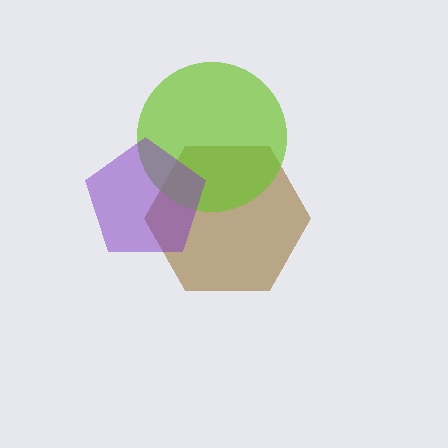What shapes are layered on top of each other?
The layered shapes are: a brown hexagon, a lime circle, a purple pentagon.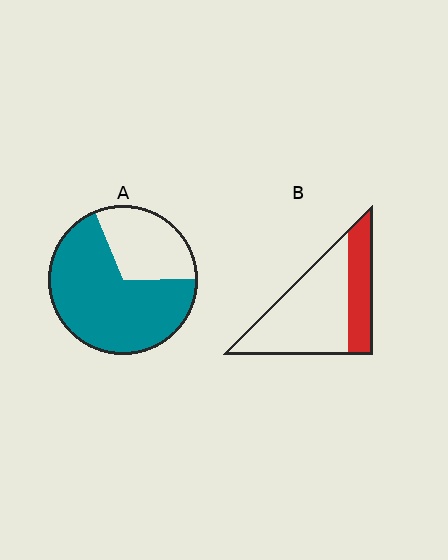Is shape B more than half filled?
No.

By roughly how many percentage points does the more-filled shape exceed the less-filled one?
By roughly 40 percentage points (A over B).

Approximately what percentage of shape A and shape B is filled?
A is approximately 70% and B is approximately 30%.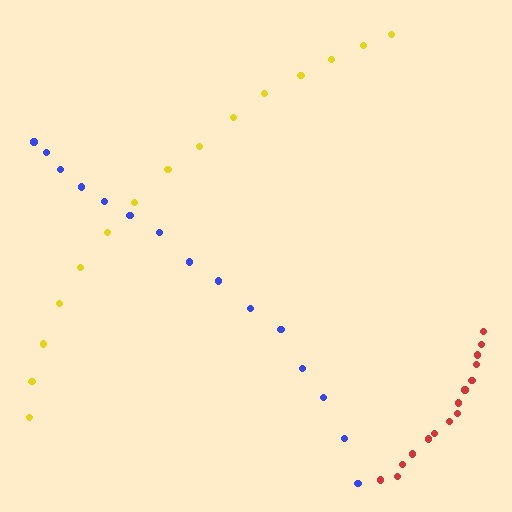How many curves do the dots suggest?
There are 3 distinct paths.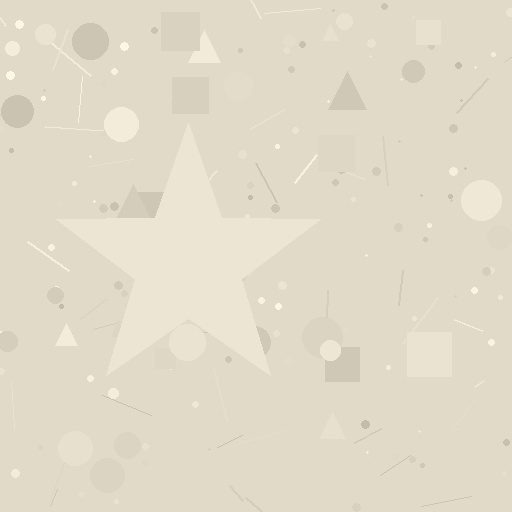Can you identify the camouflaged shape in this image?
The camouflaged shape is a star.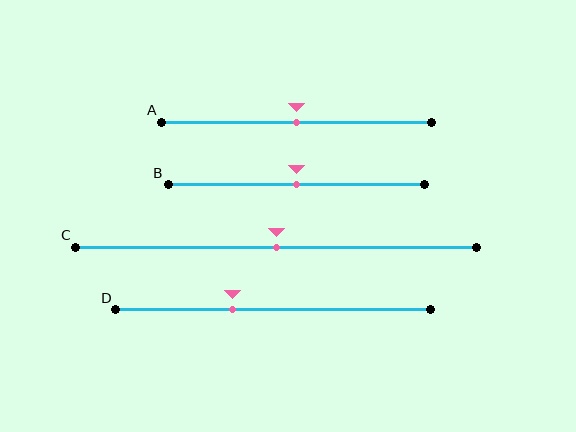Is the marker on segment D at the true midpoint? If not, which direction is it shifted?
No, the marker on segment D is shifted to the left by about 13% of the segment length.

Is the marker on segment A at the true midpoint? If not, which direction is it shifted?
Yes, the marker on segment A is at the true midpoint.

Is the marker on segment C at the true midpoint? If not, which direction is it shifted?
Yes, the marker on segment C is at the true midpoint.